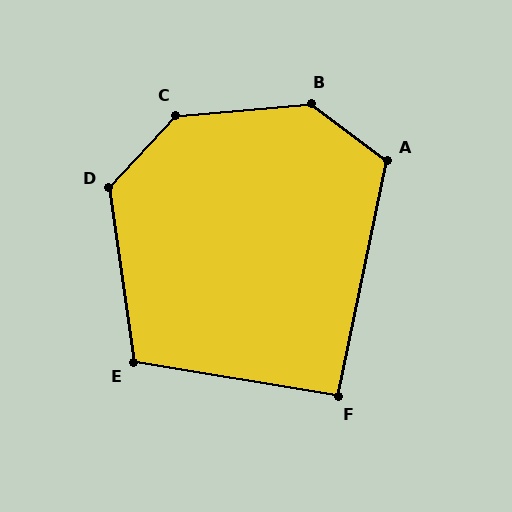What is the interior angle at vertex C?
Approximately 137 degrees (obtuse).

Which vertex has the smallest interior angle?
F, at approximately 93 degrees.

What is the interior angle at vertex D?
Approximately 129 degrees (obtuse).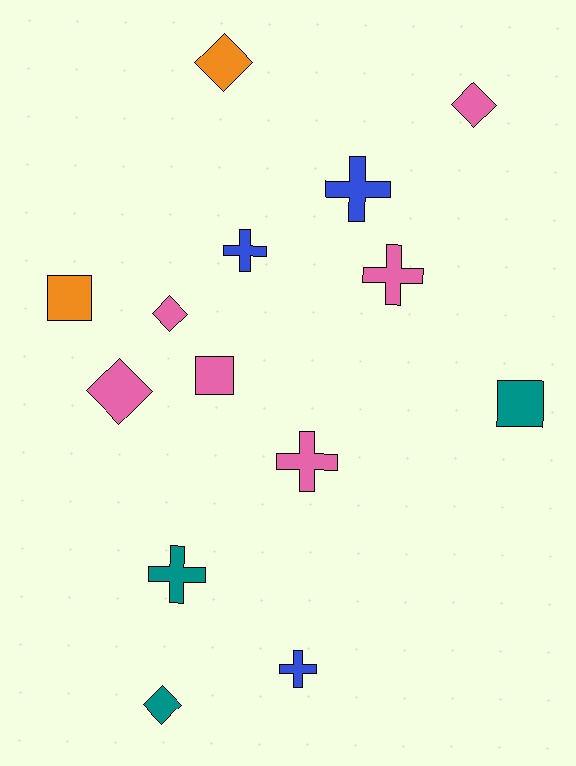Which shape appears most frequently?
Cross, with 6 objects.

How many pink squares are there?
There is 1 pink square.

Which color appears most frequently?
Pink, with 6 objects.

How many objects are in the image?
There are 14 objects.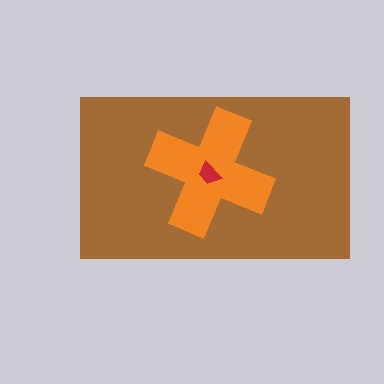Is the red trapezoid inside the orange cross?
Yes.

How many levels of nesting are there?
3.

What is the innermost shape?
The red trapezoid.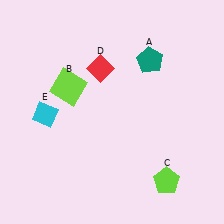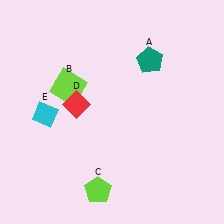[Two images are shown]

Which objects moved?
The objects that moved are: the lime pentagon (C), the red diamond (D).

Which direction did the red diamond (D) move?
The red diamond (D) moved down.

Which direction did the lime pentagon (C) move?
The lime pentagon (C) moved left.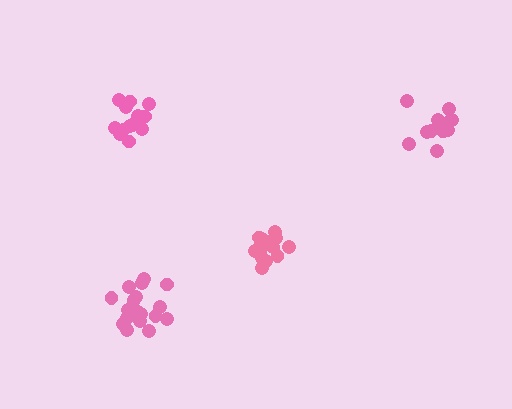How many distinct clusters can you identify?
There are 4 distinct clusters.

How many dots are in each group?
Group 1: 14 dots, Group 2: 13 dots, Group 3: 16 dots, Group 4: 19 dots (62 total).